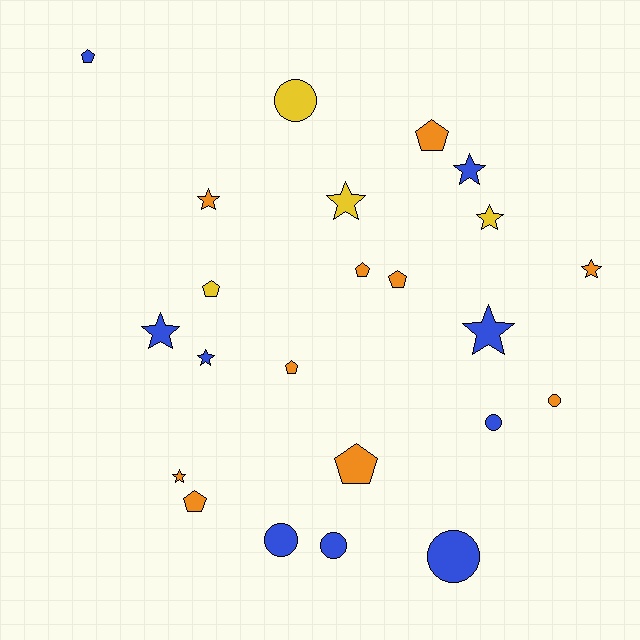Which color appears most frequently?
Orange, with 10 objects.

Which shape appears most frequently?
Star, with 9 objects.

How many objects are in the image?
There are 23 objects.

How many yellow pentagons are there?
There is 1 yellow pentagon.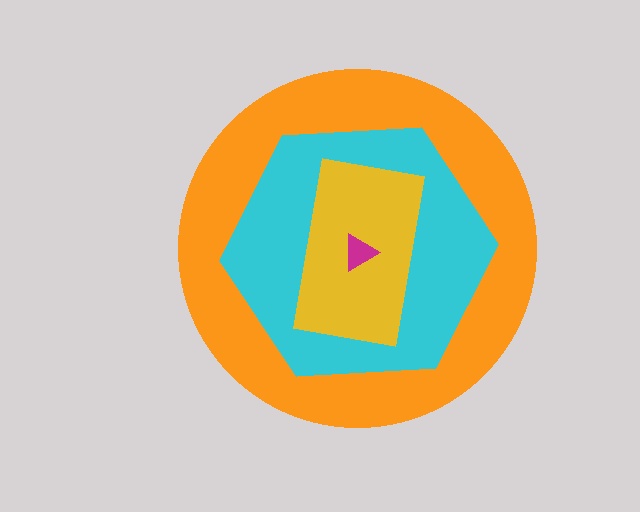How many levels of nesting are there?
4.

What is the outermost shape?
The orange circle.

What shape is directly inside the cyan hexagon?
The yellow rectangle.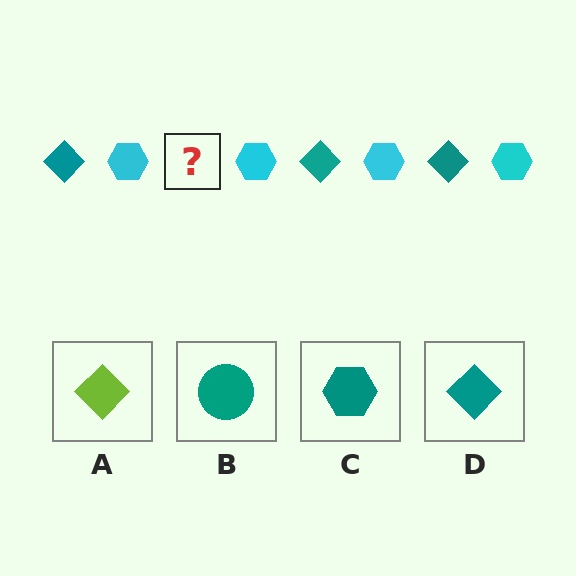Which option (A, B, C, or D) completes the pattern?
D.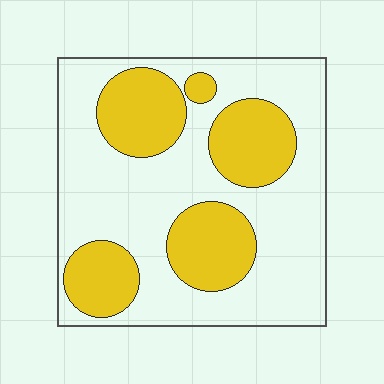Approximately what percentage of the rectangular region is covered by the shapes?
Approximately 35%.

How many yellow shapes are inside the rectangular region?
5.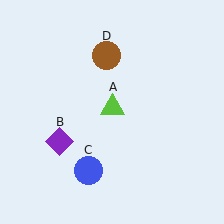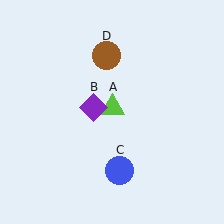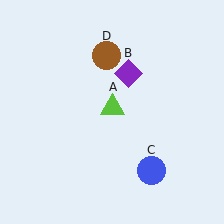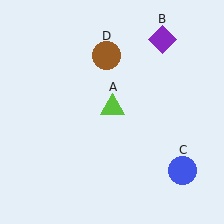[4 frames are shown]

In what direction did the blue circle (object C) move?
The blue circle (object C) moved right.